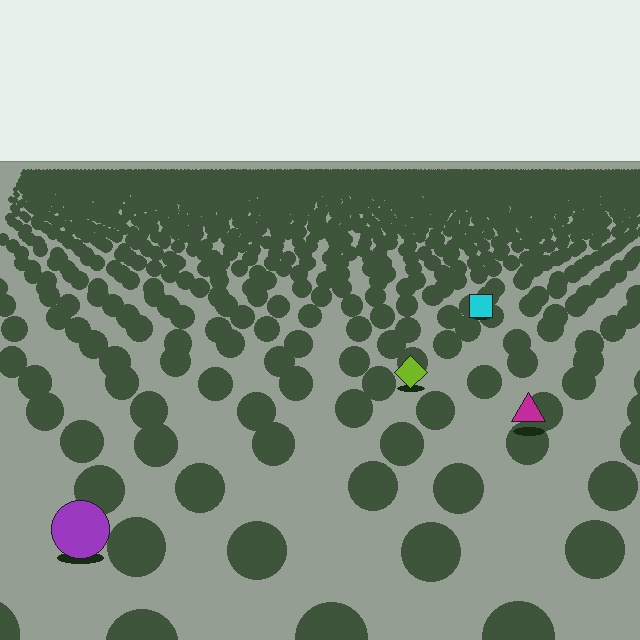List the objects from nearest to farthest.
From nearest to farthest: the purple circle, the magenta triangle, the lime diamond, the cyan square.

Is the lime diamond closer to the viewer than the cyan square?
Yes. The lime diamond is closer — you can tell from the texture gradient: the ground texture is coarser near it.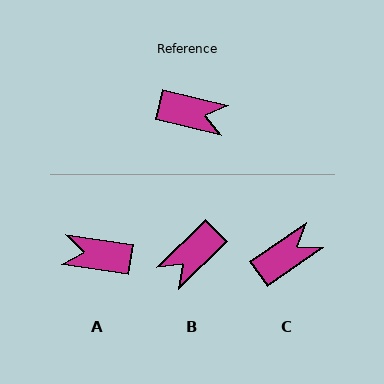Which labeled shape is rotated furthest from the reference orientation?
A, about 175 degrees away.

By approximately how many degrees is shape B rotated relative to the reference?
Approximately 122 degrees clockwise.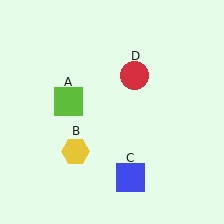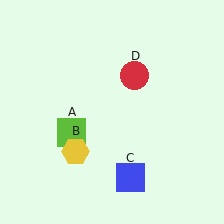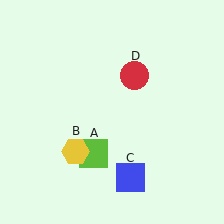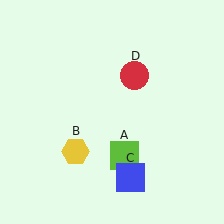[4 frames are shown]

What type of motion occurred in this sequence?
The lime square (object A) rotated counterclockwise around the center of the scene.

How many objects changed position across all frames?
1 object changed position: lime square (object A).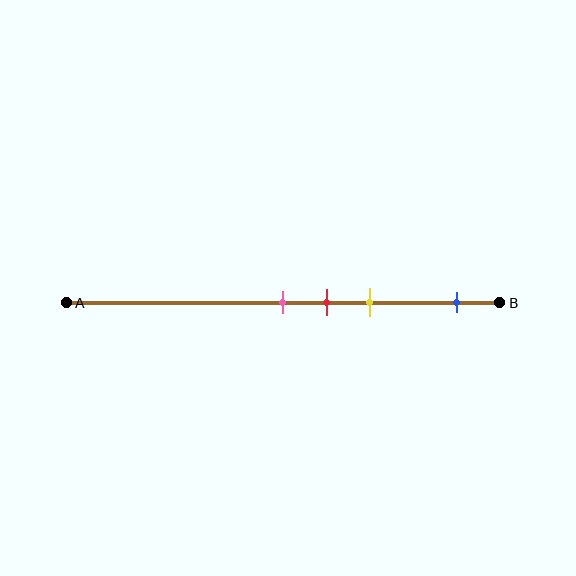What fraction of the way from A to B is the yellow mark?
The yellow mark is approximately 70% (0.7) of the way from A to B.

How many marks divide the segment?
There are 4 marks dividing the segment.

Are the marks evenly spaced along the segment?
No, the marks are not evenly spaced.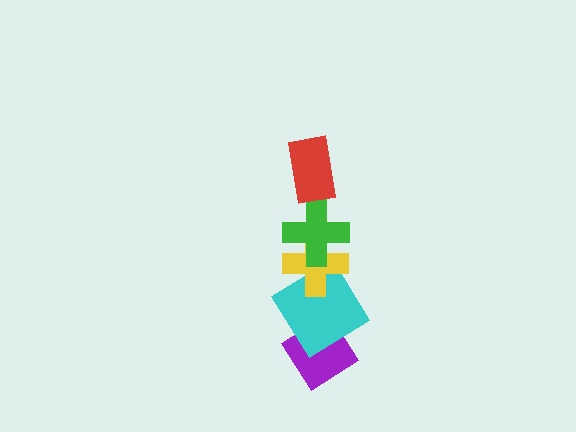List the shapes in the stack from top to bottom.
From top to bottom: the red rectangle, the green cross, the yellow cross, the cyan diamond, the purple diamond.